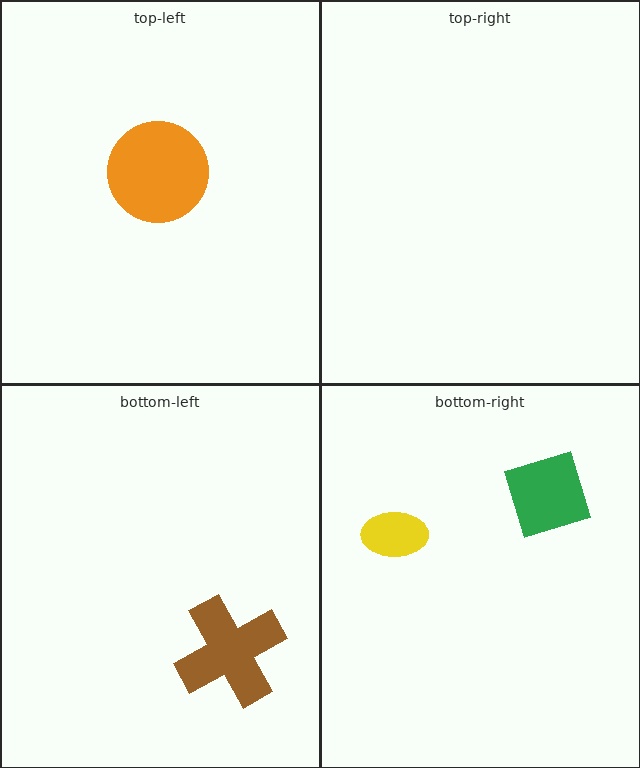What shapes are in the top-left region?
The orange circle.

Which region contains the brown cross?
The bottom-left region.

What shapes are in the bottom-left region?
The brown cross.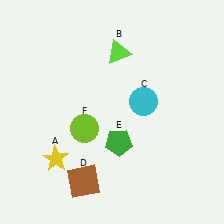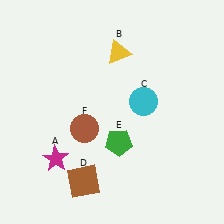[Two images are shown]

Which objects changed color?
A changed from yellow to magenta. B changed from lime to yellow. F changed from lime to brown.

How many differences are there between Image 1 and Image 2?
There are 3 differences between the two images.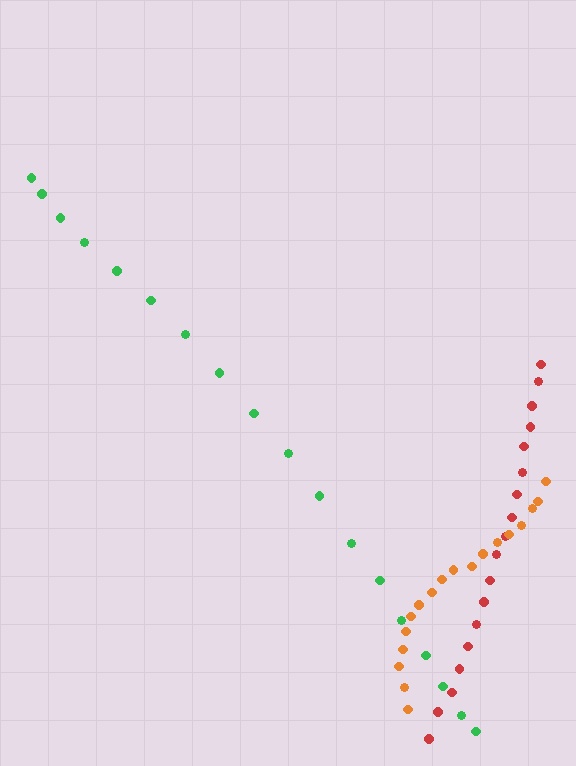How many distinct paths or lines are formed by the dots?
There are 3 distinct paths.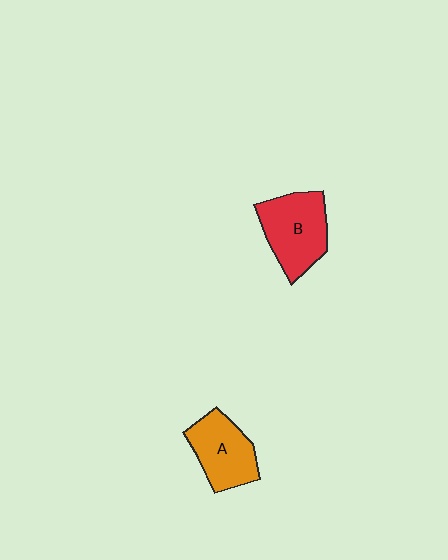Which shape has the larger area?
Shape B (red).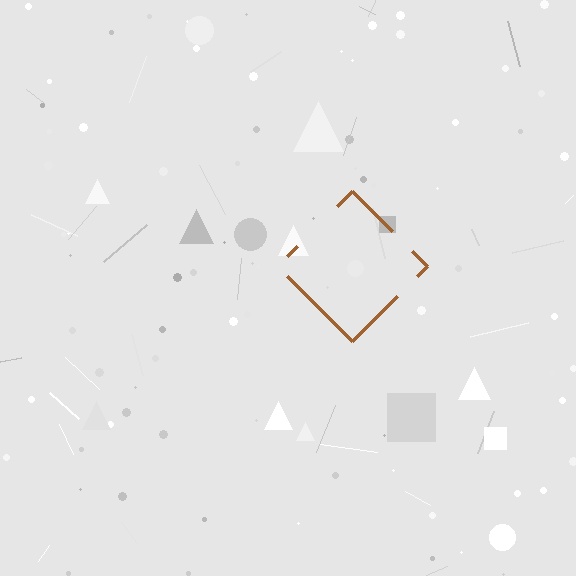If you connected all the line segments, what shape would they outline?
They would outline a diamond.